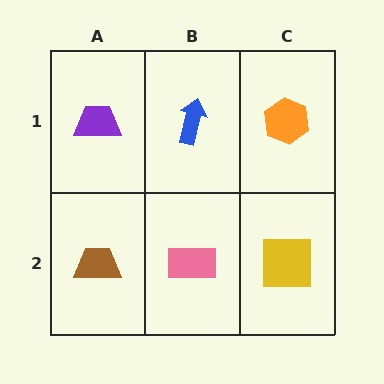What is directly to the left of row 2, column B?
A brown trapezoid.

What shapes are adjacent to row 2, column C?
An orange hexagon (row 1, column C), a pink rectangle (row 2, column B).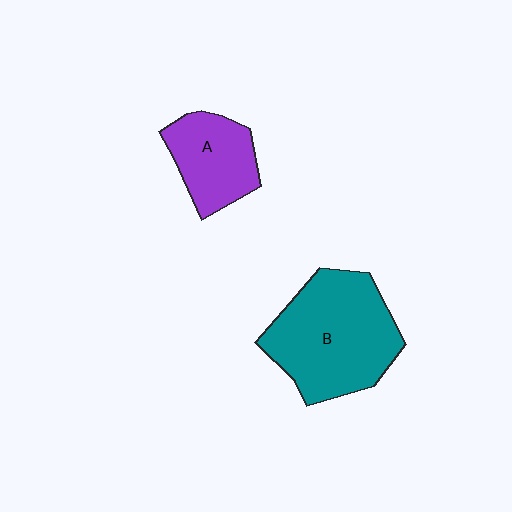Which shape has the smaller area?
Shape A (purple).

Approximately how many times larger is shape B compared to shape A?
Approximately 1.8 times.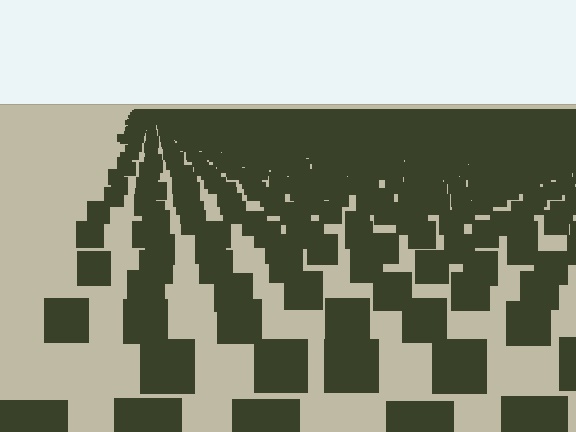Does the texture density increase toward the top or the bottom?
Density increases toward the top.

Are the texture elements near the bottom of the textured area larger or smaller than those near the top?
Larger. Near the bottom, elements are closer to the viewer and appear at a bigger on-screen size.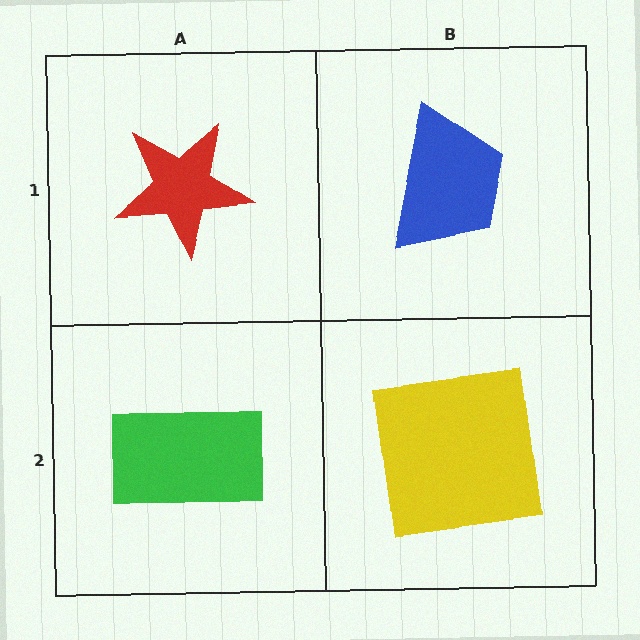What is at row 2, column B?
A yellow square.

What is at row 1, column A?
A red star.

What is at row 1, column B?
A blue trapezoid.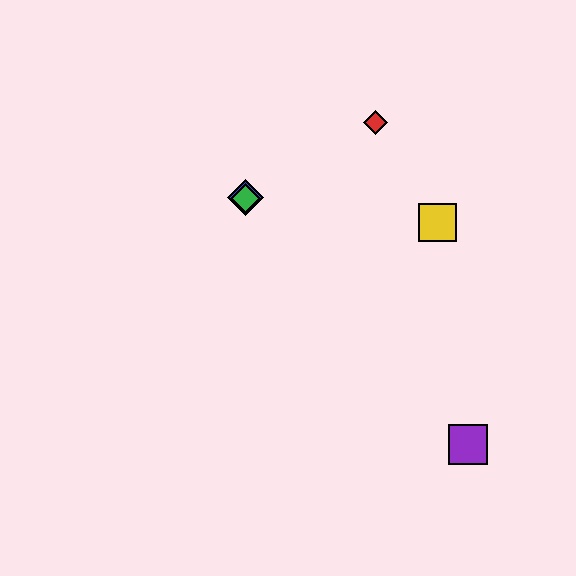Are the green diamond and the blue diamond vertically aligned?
Yes, both are at x≈245.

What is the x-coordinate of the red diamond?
The red diamond is at x≈375.